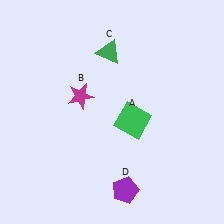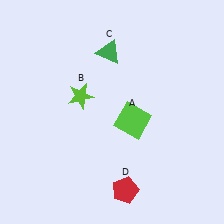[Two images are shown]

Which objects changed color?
A changed from green to lime. B changed from magenta to lime. D changed from purple to red.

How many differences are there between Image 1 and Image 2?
There are 3 differences between the two images.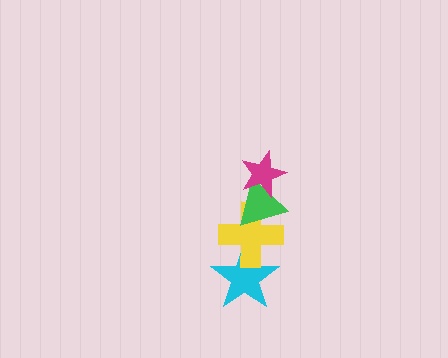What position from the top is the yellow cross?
The yellow cross is 3rd from the top.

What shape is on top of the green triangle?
The magenta star is on top of the green triangle.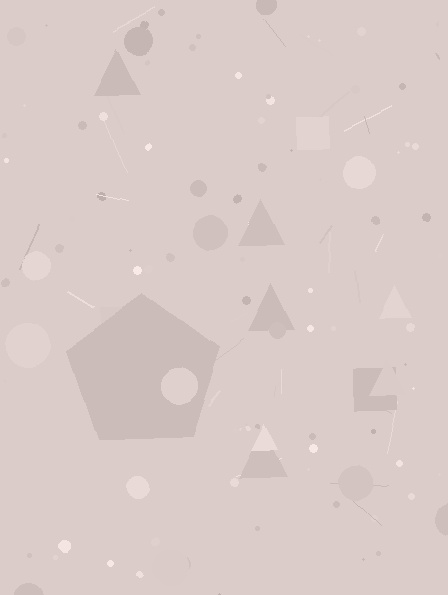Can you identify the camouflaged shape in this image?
The camouflaged shape is a pentagon.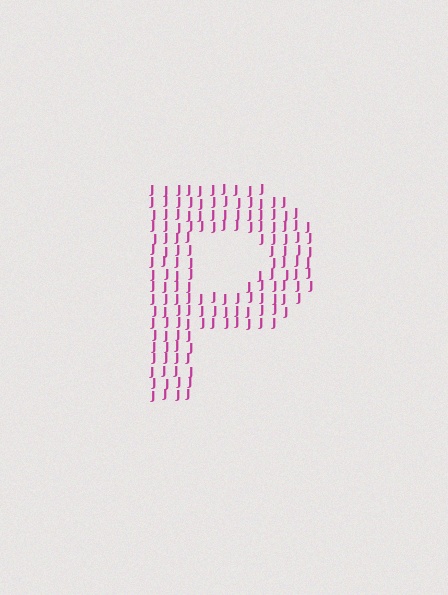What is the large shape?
The large shape is the letter P.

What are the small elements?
The small elements are letter J's.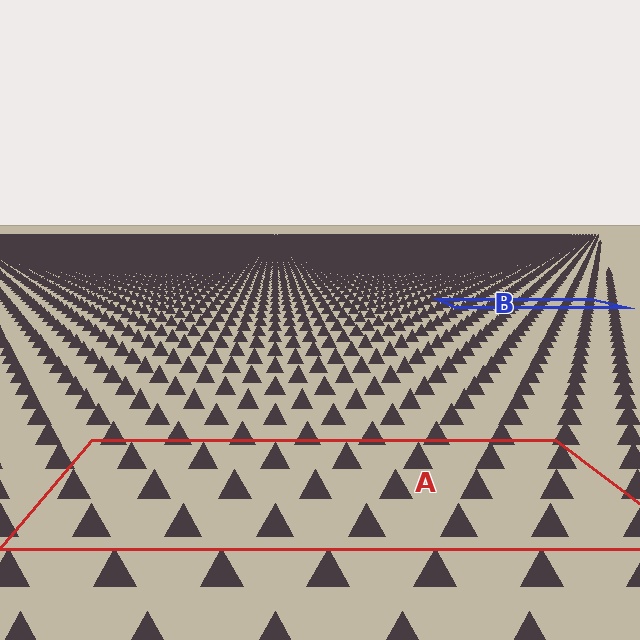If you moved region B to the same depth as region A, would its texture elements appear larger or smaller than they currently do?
They would appear larger. At a closer depth, the same texture elements are projected at a bigger on-screen size.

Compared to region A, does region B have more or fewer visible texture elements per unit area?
Region B has more texture elements per unit area — they are packed more densely because it is farther away.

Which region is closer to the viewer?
Region A is closer. The texture elements there are larger and more spread out.